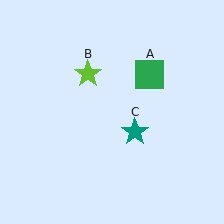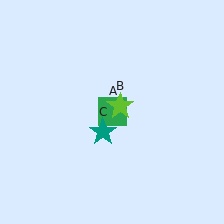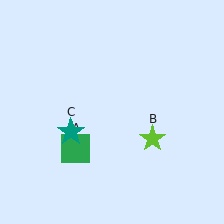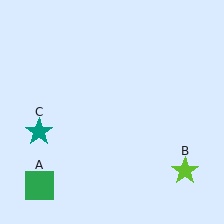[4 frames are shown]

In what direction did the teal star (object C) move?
The teal star (object C) moved left.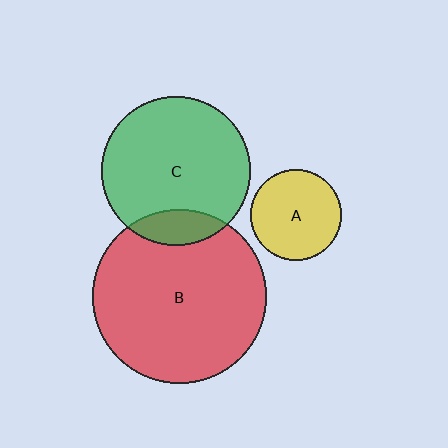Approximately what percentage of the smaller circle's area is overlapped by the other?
Approximately 15%.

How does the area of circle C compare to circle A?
Approximately 2.7 times.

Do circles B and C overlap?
Yes.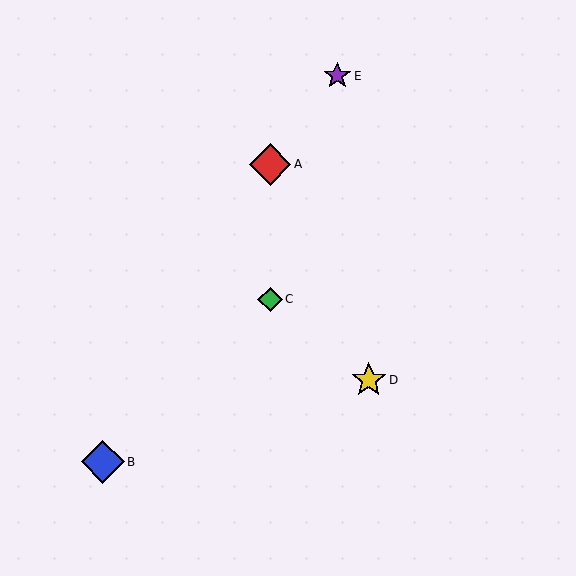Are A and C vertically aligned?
Yes, both are at x≈270.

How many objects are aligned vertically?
2 objects (A, C) are aligned vertically.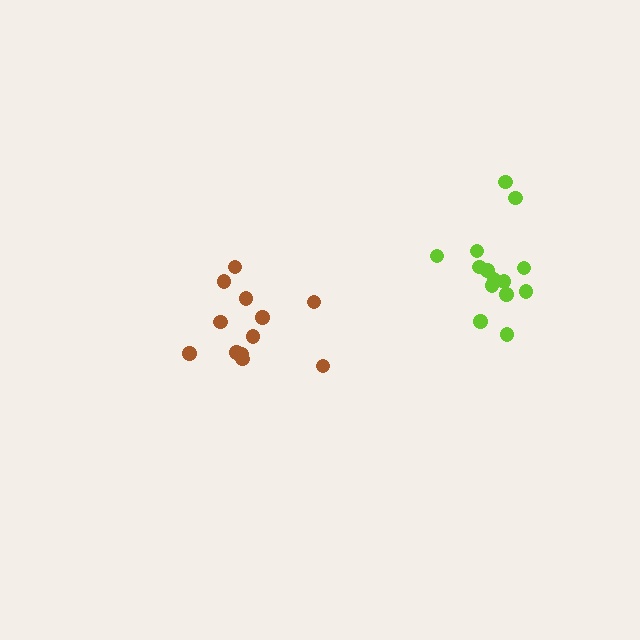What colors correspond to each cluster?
The clusters are colored: brown, lime.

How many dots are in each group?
Group 1: 12 dots, Group 2: 14 dots (26 total).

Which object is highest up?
The lime cluster is topmost.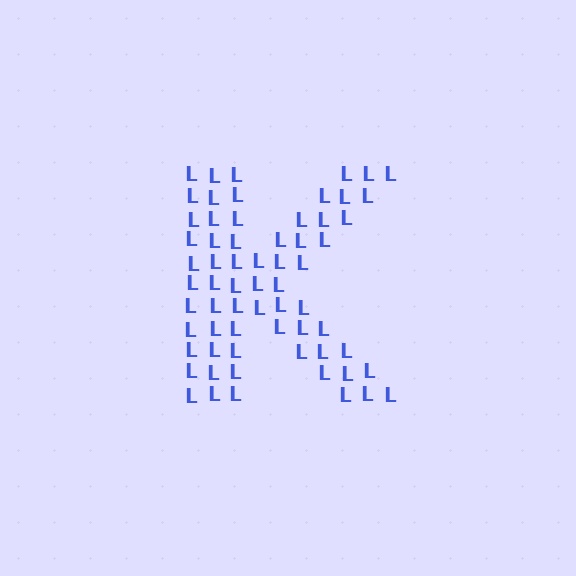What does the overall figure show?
The overall figure shows the letter K.